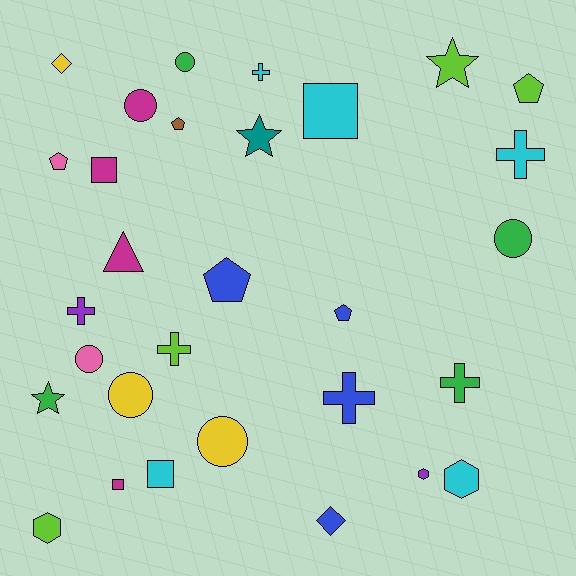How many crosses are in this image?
There are 6 crosses.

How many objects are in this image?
There are 30 objects.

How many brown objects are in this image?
There is 1 brown object.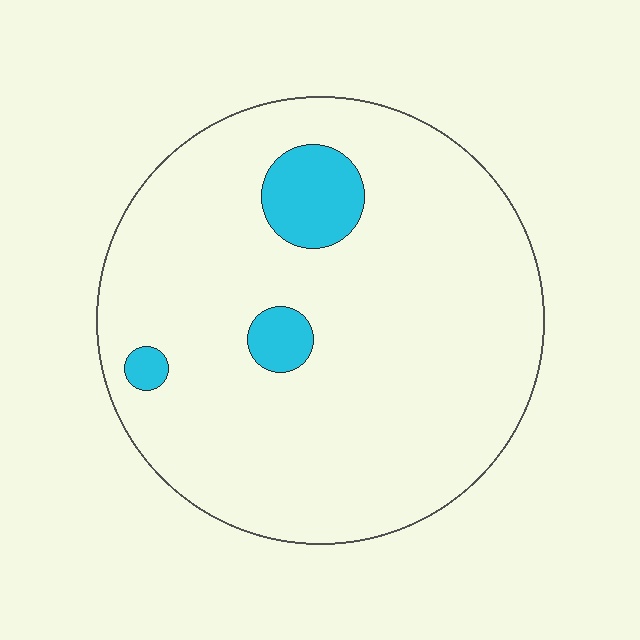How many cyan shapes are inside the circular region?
3.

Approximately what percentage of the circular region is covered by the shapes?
Approximately 10%.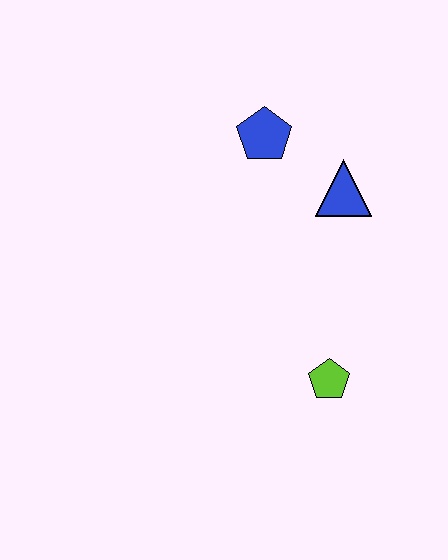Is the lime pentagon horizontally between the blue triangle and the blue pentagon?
Yes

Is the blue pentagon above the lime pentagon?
Yes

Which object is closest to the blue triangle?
The blue pentagon is closest to the blue triangle.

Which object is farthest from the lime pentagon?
The blue pentagon is farthest from the lime pentagon.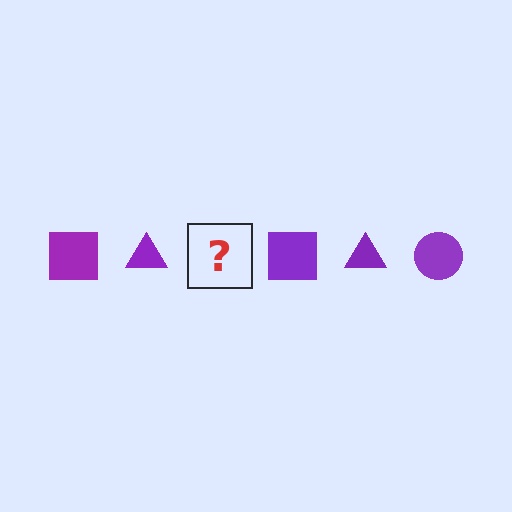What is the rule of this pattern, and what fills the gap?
The rule is that the pattern cycles through square, triangle, circle shapes in purple. The gap should be filled with a purple circle.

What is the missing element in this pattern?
The missing element is a purple circle.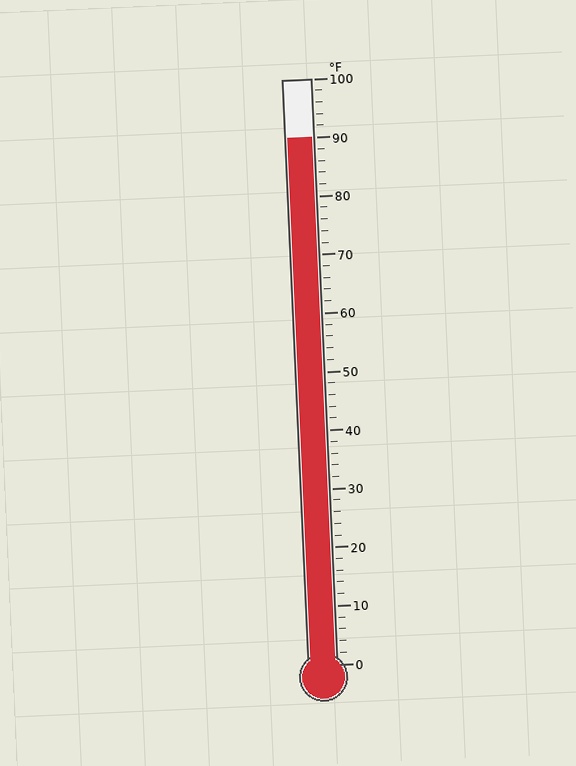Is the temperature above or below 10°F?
The temperature is above 10°F.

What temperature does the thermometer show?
The thermometer shows approximately 90°F.